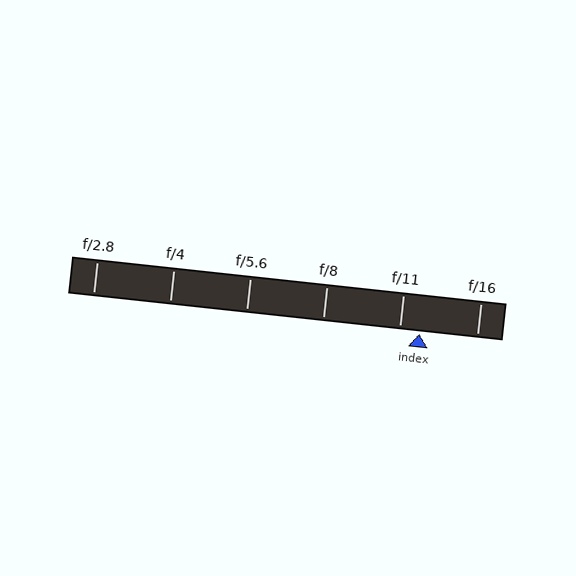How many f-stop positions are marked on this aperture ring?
There are 6 f-stop positions marked.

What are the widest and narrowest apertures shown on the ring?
The widest aperture shown is f/2.8 and the narrowest is f/16.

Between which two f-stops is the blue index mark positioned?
The index mark is between f/11 and f/16.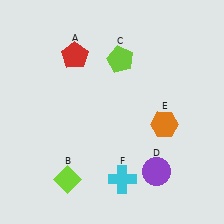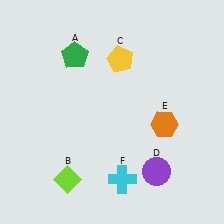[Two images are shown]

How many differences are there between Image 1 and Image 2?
There are 2 differences between the two images.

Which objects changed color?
A changed from red to green. C changed from lime to yellow.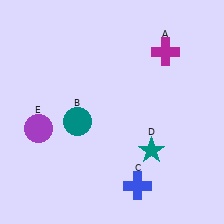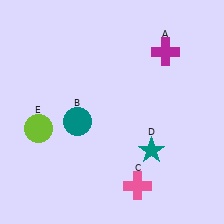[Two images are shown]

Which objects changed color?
C changed from blue to pink. E changed from purple to lime.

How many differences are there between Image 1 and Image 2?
There are 2 differences between the two images.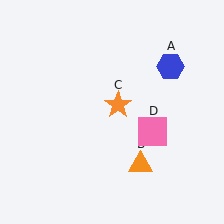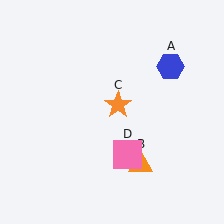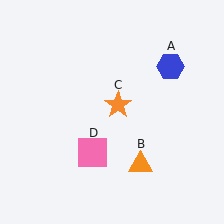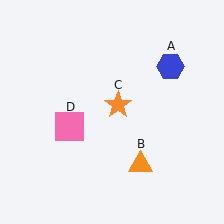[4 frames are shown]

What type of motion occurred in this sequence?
The pink square (object D) rotated clockwise around the center of the scene.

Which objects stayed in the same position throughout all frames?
Blue hexagon (object A) and orange triangle (object B) and orange star (object C) remained stationary.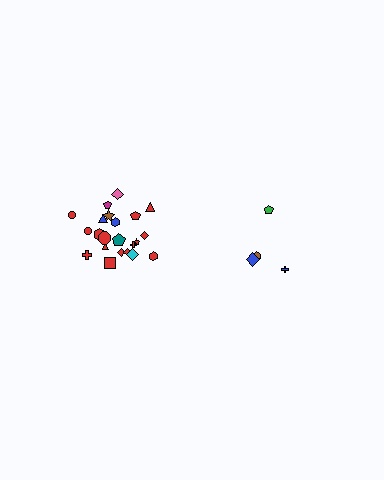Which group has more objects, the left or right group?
The left group.